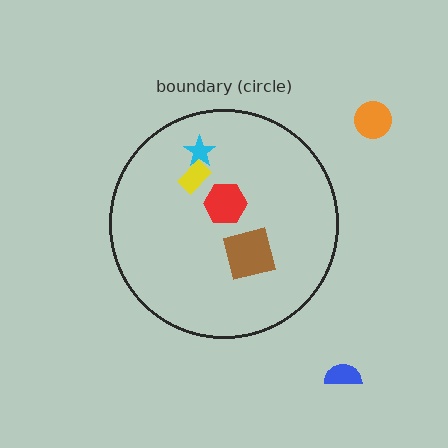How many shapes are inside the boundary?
4 inside, 2 outside.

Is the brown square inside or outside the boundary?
Inside.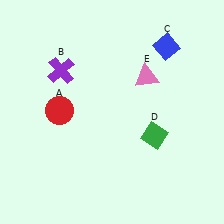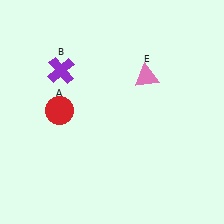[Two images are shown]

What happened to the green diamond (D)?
The green diamond (D) was removed in Image 2. It was in the bottom-right area of Image 1.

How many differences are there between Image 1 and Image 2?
There are 2 differences between the two images.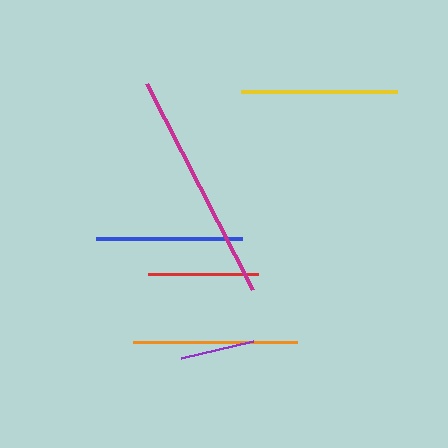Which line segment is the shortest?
The purple line is the shortest at approximately 73 pixels.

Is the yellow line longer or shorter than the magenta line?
The magenta line is longer than the yellow line.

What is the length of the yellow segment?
The yellow segment is approximately 155 pixels long.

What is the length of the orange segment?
The orange segment is approximately 165 pixels long.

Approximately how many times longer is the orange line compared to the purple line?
The orange line is approximately 2.2 times the length of the purple line.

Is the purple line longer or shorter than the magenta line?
The magenta line is longer than the purple line.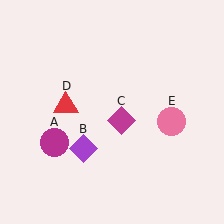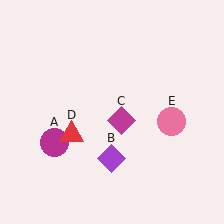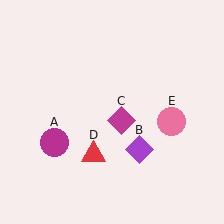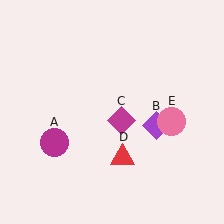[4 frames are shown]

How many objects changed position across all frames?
2 objects changed position: purple diamond (object B), red triangle (object D).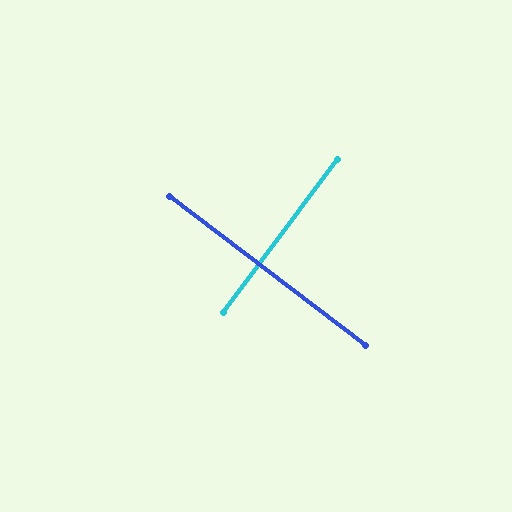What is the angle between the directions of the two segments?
Approximately 89 degrees.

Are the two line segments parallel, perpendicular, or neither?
Perpendicular — they meet at approximately 89°.